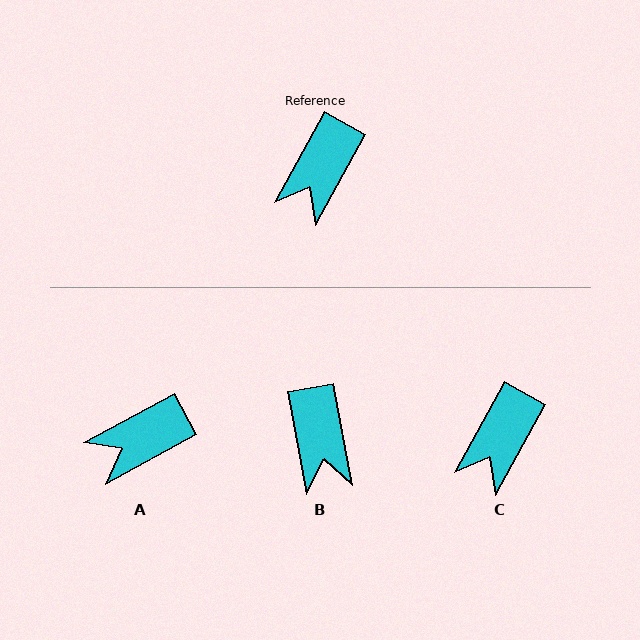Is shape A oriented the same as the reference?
No, it is off by about 33 degrees.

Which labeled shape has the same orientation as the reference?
C.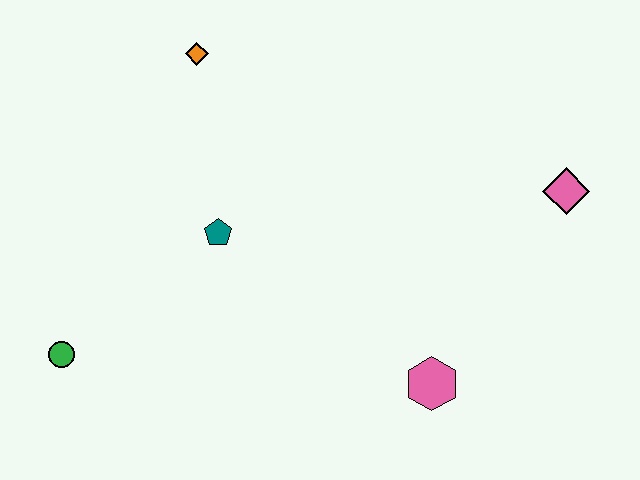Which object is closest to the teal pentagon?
The orange diamond is closest to the teal pentagon.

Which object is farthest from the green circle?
The pink diamond is farthest from the green circle.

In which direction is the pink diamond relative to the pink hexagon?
The pink diamond is above the pink hexagon.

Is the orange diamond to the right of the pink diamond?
No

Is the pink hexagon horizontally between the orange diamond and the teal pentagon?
No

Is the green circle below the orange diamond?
Yes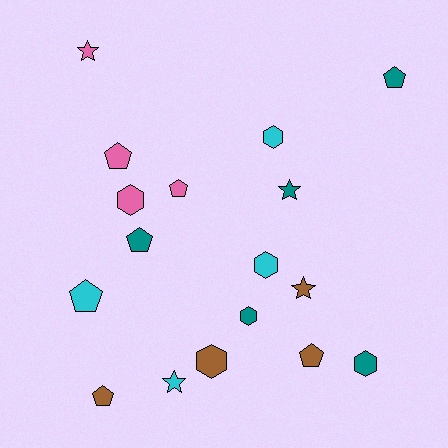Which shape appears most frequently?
Pentagon, with 7 objects.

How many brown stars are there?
There is 1 brown star.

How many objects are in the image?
There are 17 objects.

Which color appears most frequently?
Teal, with 5 objects.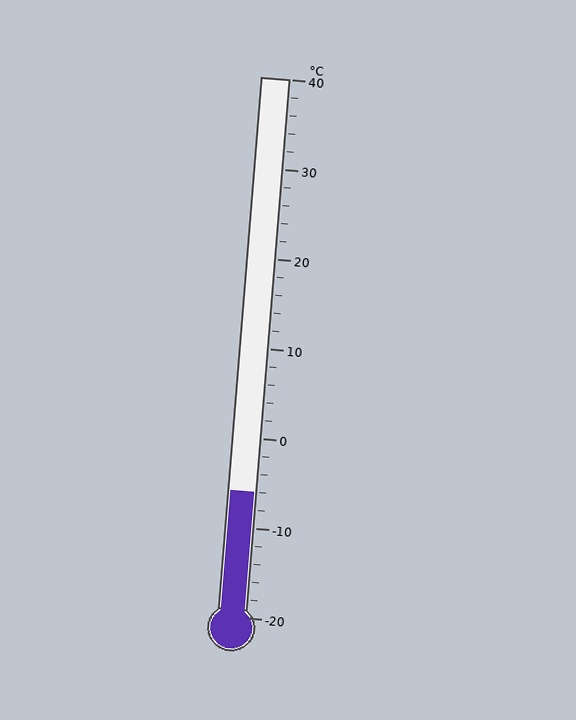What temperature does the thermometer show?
The thermometer shows approximately -6°C.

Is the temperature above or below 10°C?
The temperature is below 10°C.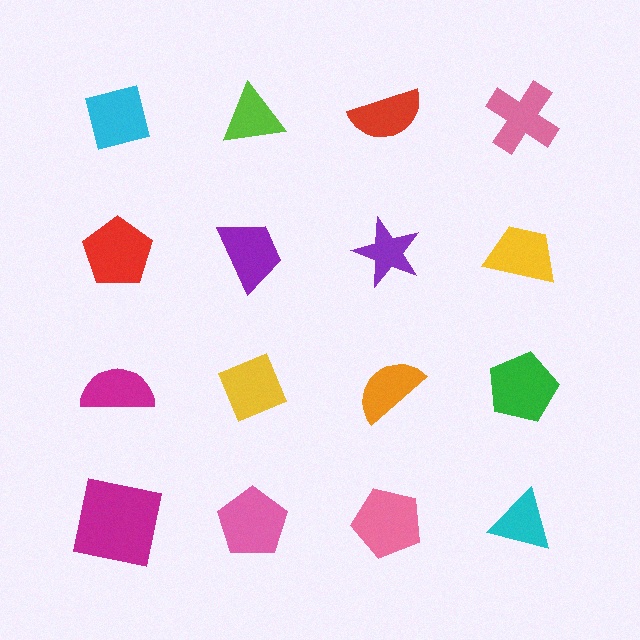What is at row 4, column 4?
A cyan triangle.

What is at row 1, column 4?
A pink cross.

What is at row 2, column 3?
A purple star.